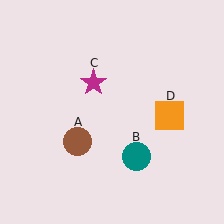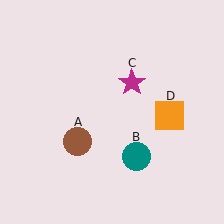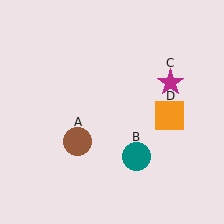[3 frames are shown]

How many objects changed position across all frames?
1 object changed position: magenta star (object C).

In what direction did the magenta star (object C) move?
The magenta star (object C) moved right.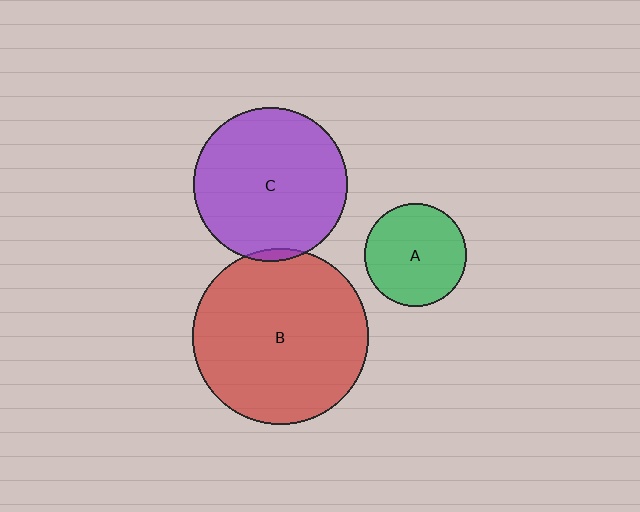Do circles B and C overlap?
Yes.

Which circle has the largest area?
Circle B (red).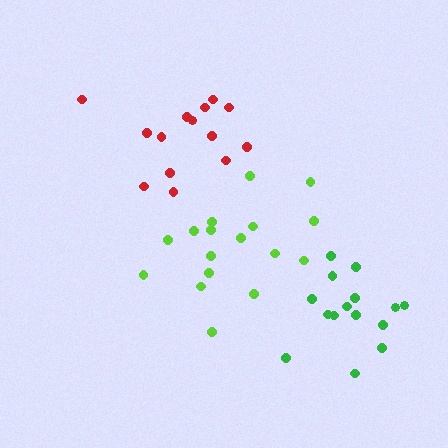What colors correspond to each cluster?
The clusters are colored: lime, red, green.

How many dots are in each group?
Group 1: 17 dots, Group 2: 14 dots, Group 3: 16 dots (47 total).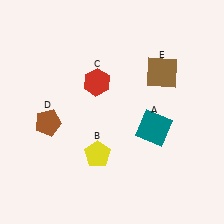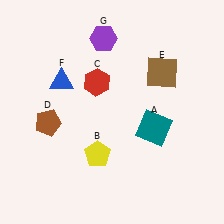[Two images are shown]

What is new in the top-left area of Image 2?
A blue triangle (F) was added in the top-left area of Image 2.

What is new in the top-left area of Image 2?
A purple hexagon (G) was added in the top-left area of Image 2.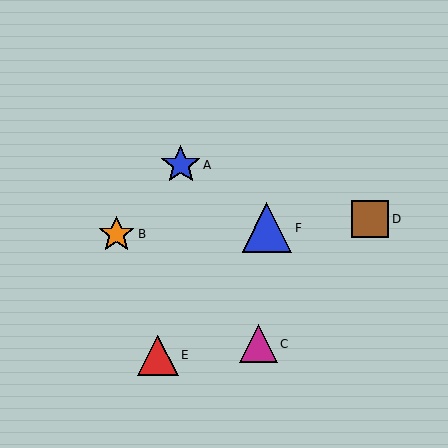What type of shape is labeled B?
Shape B is an orange star.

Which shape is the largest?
The blue triangle (labeled F) is the largest.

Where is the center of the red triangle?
The center of the red triangle is at (158, 355).